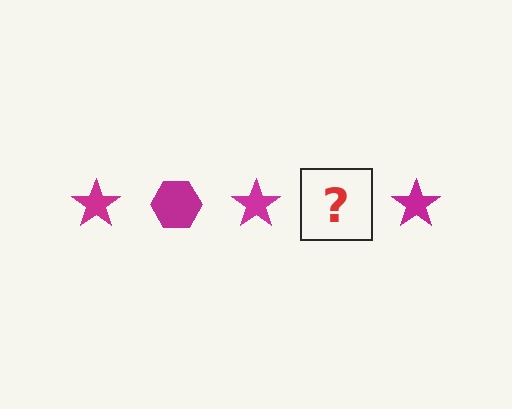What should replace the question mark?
The question mark should be replaced with a magenta hexagon.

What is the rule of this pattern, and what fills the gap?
The rule is that the pattern cycles through star, hexagon shapes in magenta. The gap should be filled with a magenta hexagon.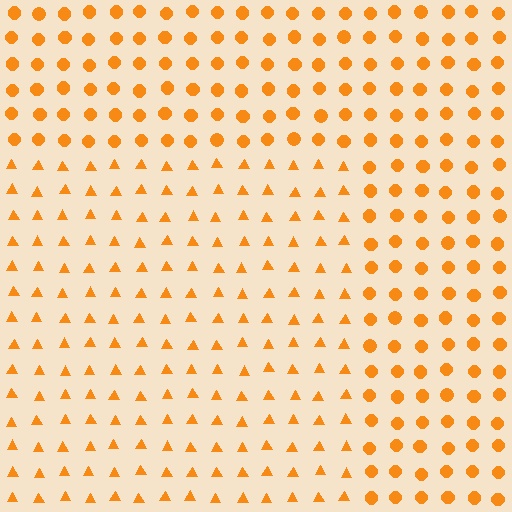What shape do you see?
I see a rectangle.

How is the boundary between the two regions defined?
The boundary is defined by a change in element shape: triangles inside vs. circles outside. All elements share the same color and spacing.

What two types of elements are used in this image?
The image uses triangles inside the rectangle region and circles outside it.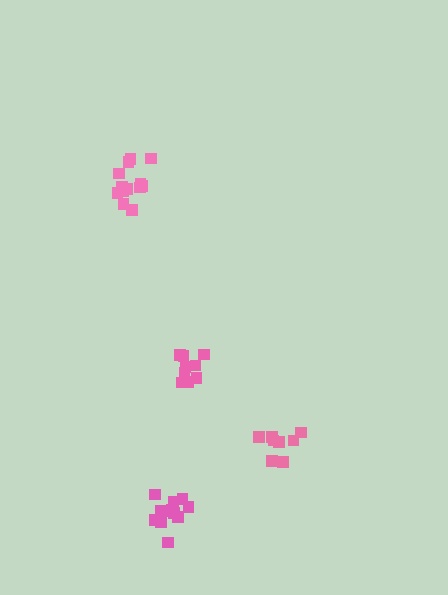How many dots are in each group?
Group 1: 13 dots, Group 2: 8 dots, Group 3: 9 dots, Group 4: 12 dots (42 total).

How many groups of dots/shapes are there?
There are 4 groups.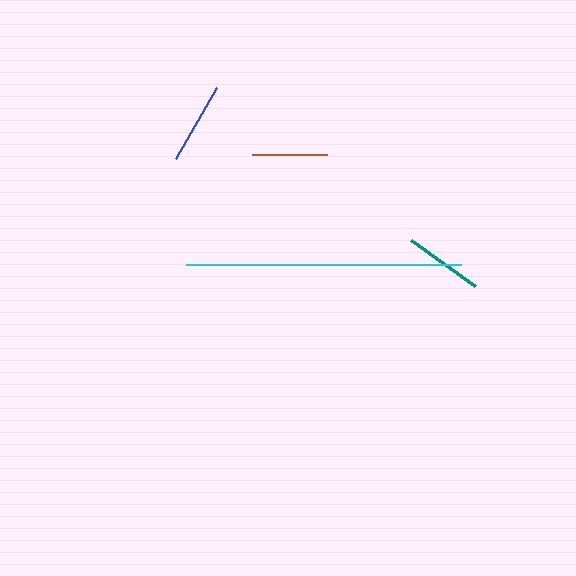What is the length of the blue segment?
The blue segment is approximately 82 pixels long.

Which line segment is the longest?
The cyan line is the longest at approximately 275 pixels.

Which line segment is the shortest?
The brown line is the shortest at approximately 75 pixels.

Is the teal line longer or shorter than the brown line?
The teal line is longer than the brown line.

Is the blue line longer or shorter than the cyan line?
The cyan line is longer than the blue line.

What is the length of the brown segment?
The brown segment is approximately 75 pixels long.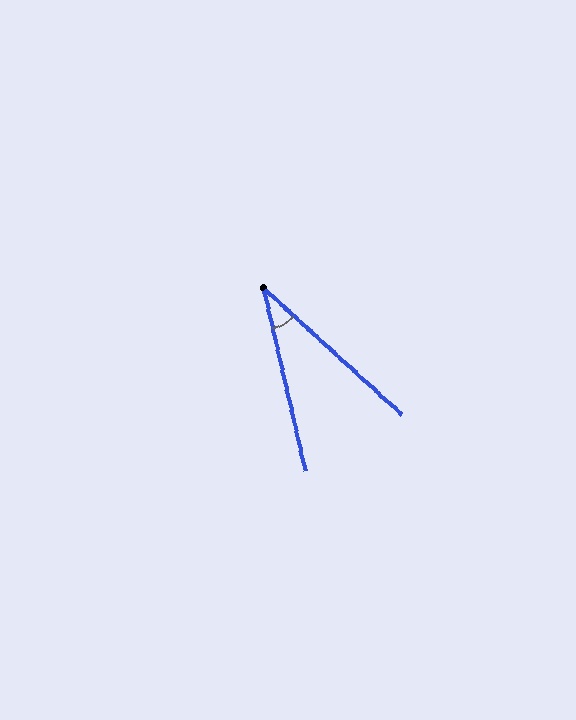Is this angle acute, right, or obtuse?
It is acute.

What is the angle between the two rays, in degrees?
Approximately 35 degrees.